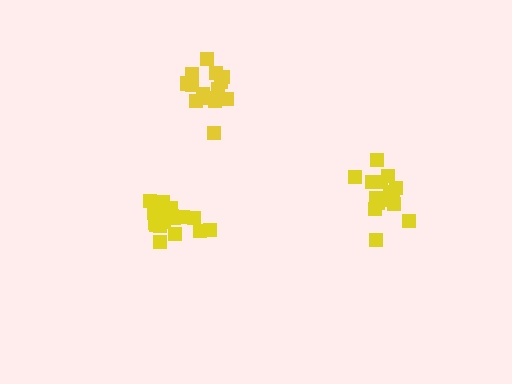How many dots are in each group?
Group 1: 16 dots, Group 2: 17 dots, Group 3: 14 dots (47 total).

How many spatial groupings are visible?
There are 3 spatial groupings.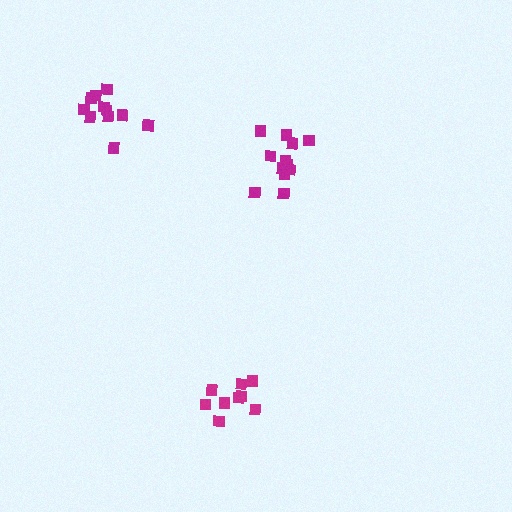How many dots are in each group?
Group 1: 12 dots, Group 2: 11 dots, Group 3: 9 dots (32 total).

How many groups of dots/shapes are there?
There are 3 groups.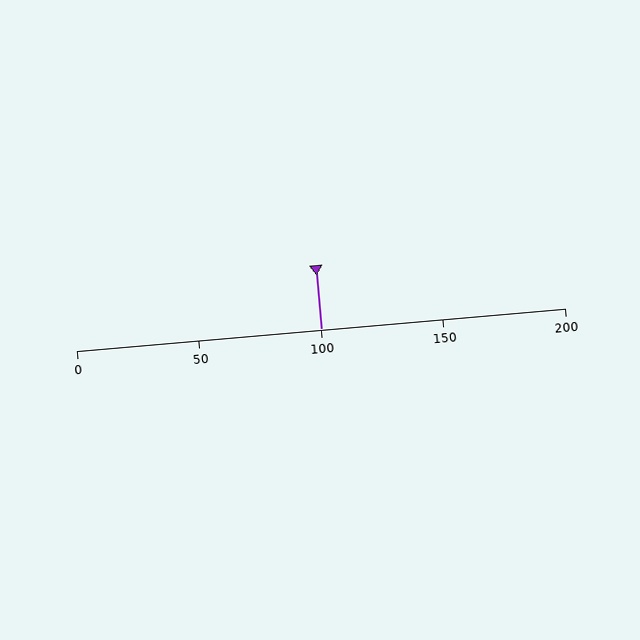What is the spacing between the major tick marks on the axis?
The major ticks are spaced 50 apart.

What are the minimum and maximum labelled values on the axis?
The axis runs from 0 to 200.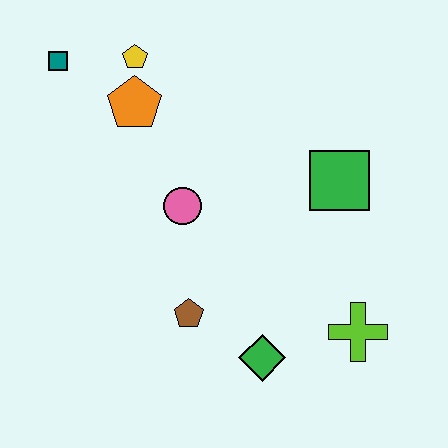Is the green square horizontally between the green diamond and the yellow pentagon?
No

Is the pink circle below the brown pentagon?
No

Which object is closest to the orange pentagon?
The yellow pentagon is closest to the orange pentagon.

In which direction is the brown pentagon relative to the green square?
The brown pentagon is to the left of the green square.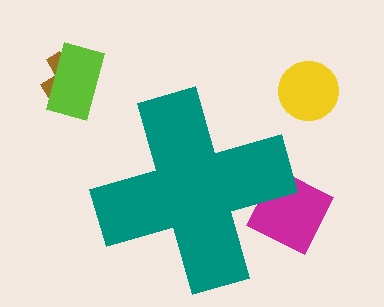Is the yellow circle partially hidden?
No, the yellow circle is fully visible.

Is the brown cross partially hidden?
No, the brown cross is fully visible.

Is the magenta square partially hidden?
Yes, the magenta square is partially hidden behind the teal cross.